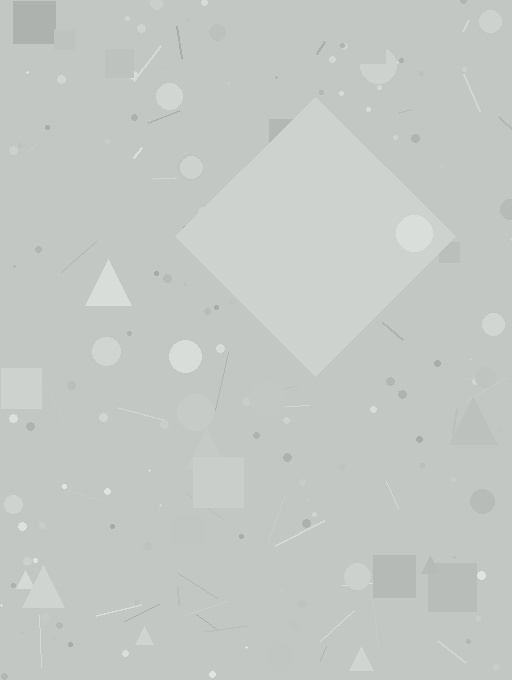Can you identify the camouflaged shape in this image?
The camouflaged shape is a diamond.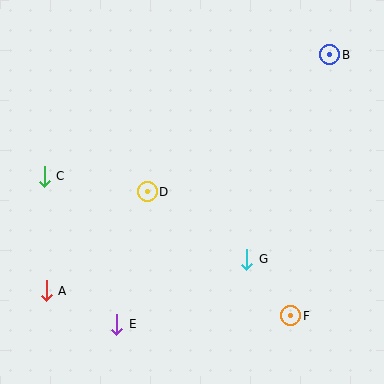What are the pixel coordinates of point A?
Point A is at (46, 291).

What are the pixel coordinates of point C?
Point C is at (44, 176).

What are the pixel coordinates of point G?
Point G is at (247, 259).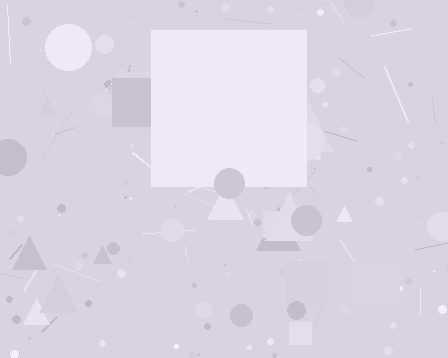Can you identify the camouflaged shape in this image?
The camouflaged shape is a square.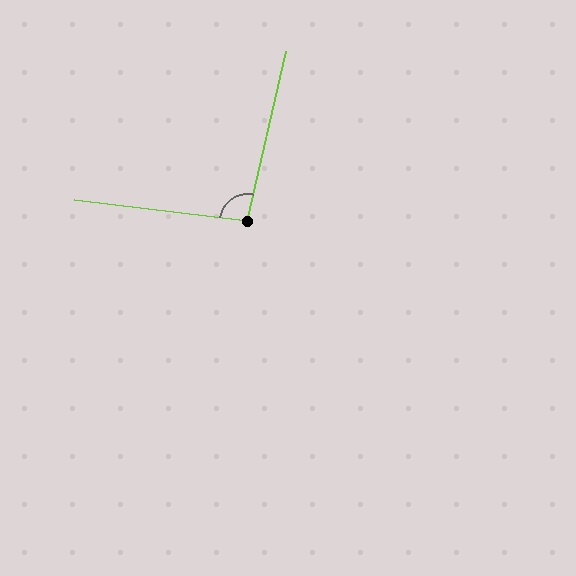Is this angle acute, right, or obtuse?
It is obtuse.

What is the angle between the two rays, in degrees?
Approximately 96 degrees.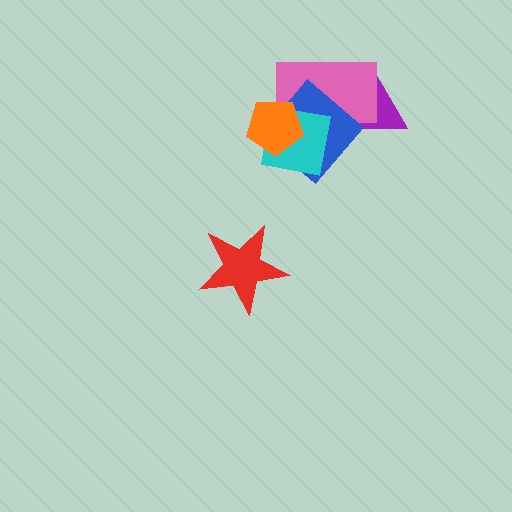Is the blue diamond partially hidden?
Yes, it is partially covered by another shape.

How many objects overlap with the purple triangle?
1 object overlaps with the purple triangle.